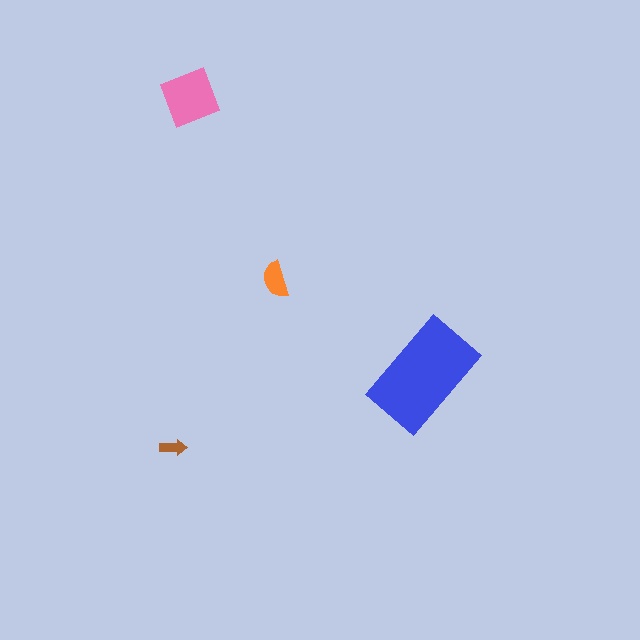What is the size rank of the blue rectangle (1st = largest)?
1st.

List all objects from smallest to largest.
The brown arrow, the orange semicircle, the pink square, the blue rectangle.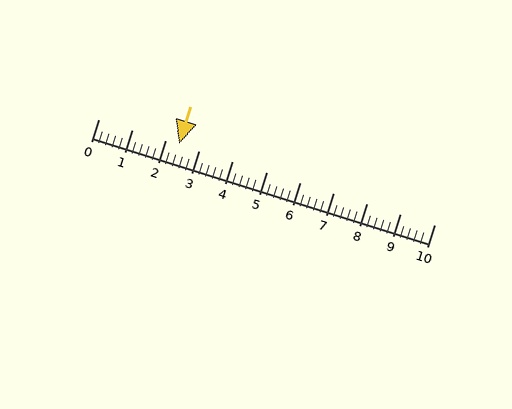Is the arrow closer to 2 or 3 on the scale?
The arrow is closer to 2.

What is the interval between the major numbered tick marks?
The major tick marks are spaced 1 units apart.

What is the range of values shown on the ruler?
The ruler shows values from 0 to 10.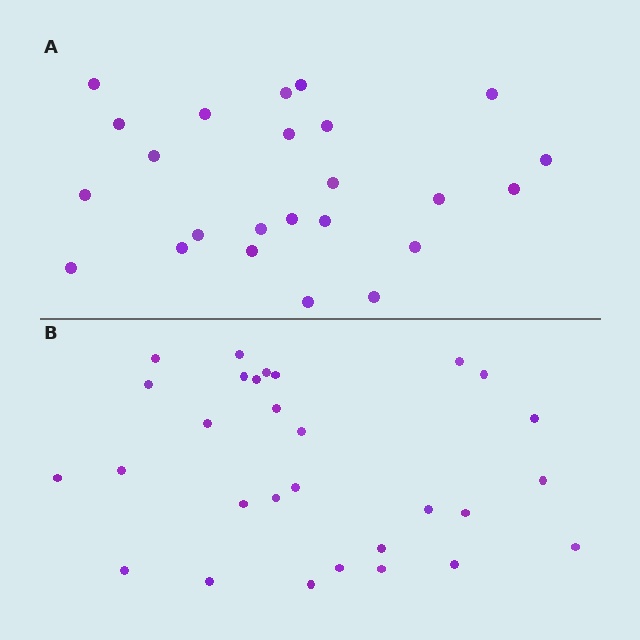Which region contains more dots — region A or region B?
Region B (the bottom region) has more dots.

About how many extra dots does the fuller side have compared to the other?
Region B has about 5 more dots than region A.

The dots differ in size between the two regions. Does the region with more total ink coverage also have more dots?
No. Region A has more total ink coverage because its dots are larger, but region B actually contains more individual dots. Total area can be misleading — the number of items is what matters here.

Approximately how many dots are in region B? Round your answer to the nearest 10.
About 30 dots. (The exact count is 29, which rounds to 30.)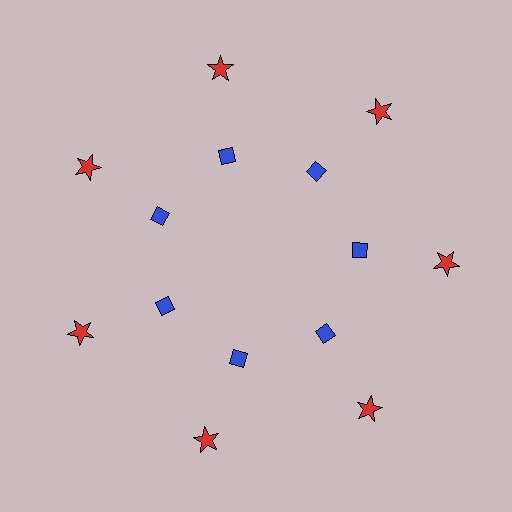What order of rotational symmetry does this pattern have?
This pattern has 7-fold rotational symmetry.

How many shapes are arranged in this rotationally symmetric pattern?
There are 14 shapes, arranged in 7 groups of 2.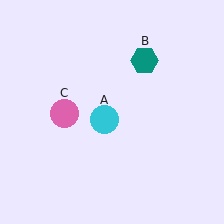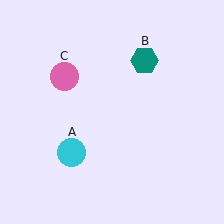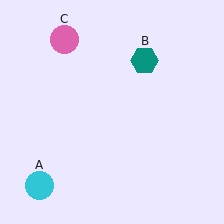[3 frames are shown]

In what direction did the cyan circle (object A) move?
The cyan circle (object A) moved down and to the left.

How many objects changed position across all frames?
2 objects changed position: cyan circle (object A), pink circle (object C).